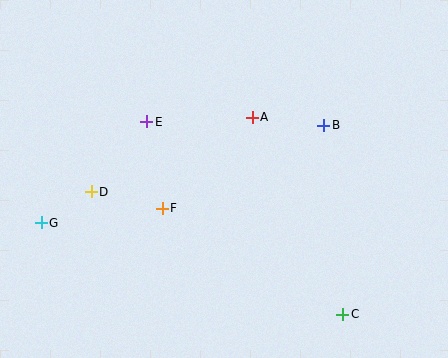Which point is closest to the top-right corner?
Point B is closest to the top-right corner.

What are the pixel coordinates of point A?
Point A is at (252, 117).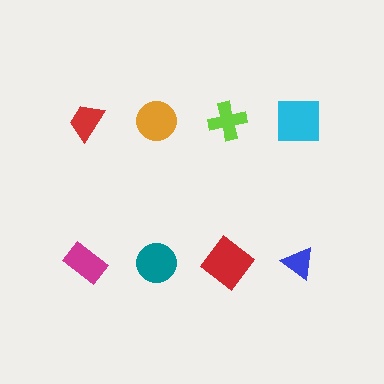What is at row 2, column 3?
A red diamond.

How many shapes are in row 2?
4 shapes.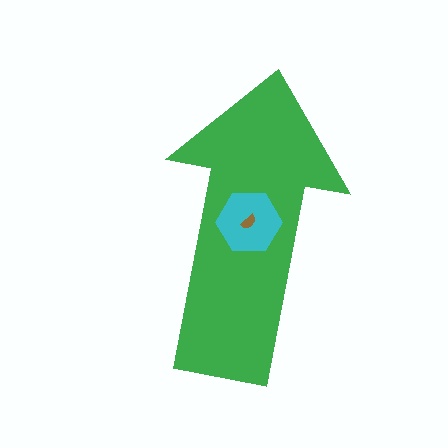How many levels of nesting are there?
3.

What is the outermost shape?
The green arrow.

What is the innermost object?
The brown semicircle.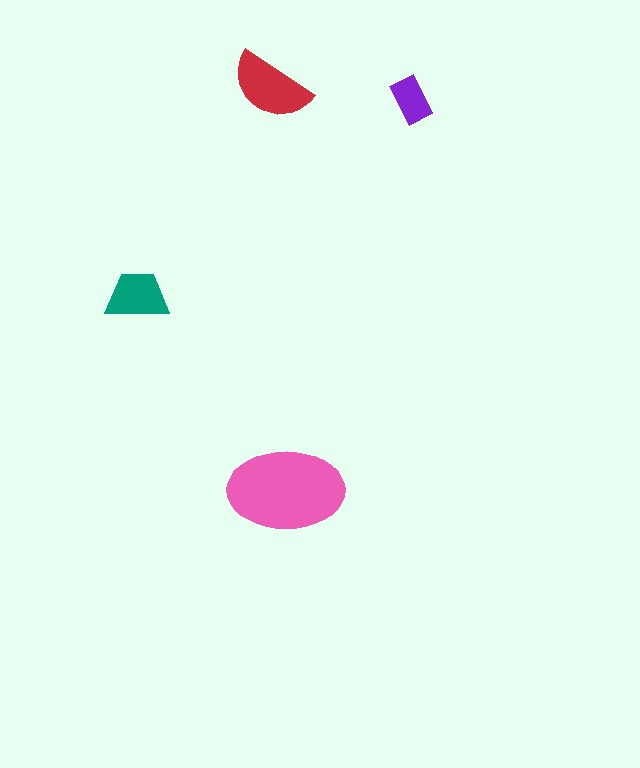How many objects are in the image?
There are 4 objects in the image.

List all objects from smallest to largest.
The purple rectangle, the teal trapezoid, the red semicircle, the pink ellipse.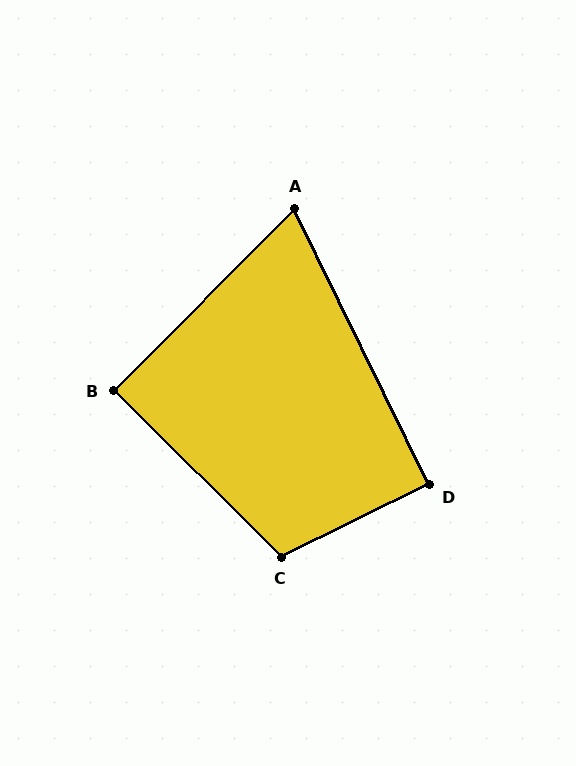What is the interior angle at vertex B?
Approximately 90 degrees (approximately right).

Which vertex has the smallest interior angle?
A, at approximately 71 degrees.